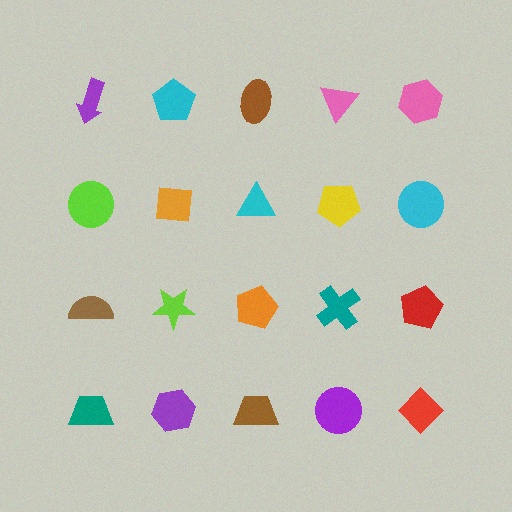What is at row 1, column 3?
A brown ellipse.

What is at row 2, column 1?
A lime circle.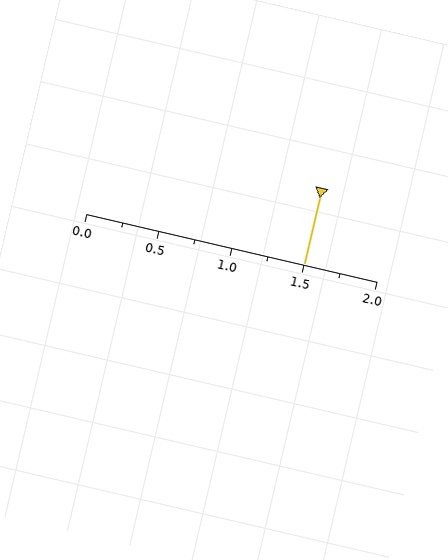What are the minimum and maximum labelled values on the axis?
The axis runs from 0.0 to 2.0.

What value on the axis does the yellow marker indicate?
The marker indicates approximately 1.5.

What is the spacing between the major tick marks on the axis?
The major ticks are spaced 0.5 apart.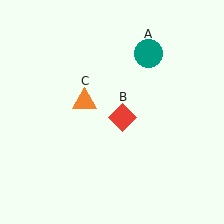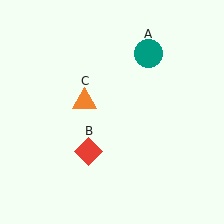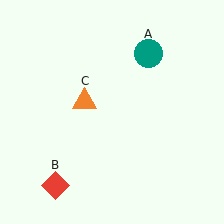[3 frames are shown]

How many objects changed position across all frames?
1 object changed position: red diamond (object B).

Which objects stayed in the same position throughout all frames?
Teal circle (object A) and orange triangle (object C) remained stationary.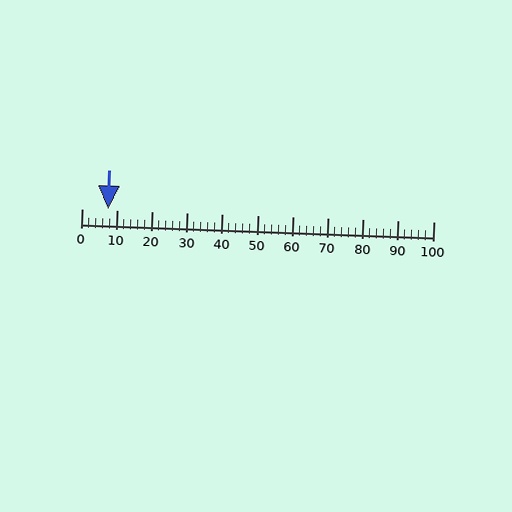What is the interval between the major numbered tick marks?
The major tick marks are spaced 10 units apart.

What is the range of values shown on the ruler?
The ruler shows values from 0 to 100.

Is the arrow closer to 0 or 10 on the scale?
The arrow is closer to 10.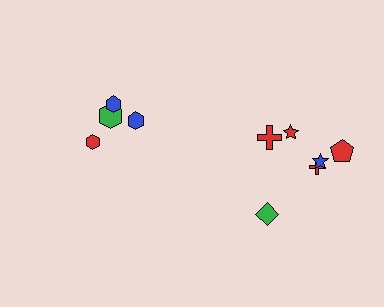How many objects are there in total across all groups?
There are 10 objects.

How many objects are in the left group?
There are 4 objects.